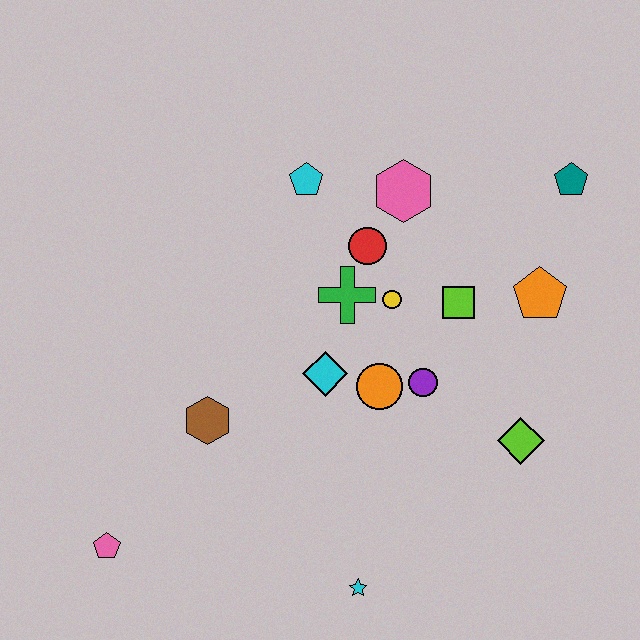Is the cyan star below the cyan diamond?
Yes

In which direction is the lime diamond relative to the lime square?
The lime diamond is below the lime square.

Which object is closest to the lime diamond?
The purple circle is closest to the lime diamond.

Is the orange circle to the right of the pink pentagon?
Yes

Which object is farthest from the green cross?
The pink pentagon is farthest from the green cross.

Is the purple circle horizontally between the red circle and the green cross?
No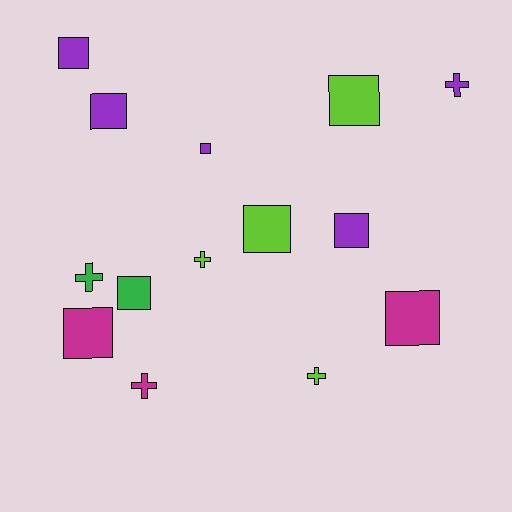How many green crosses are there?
There is 1 green cross.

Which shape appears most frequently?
Square, with 9 objects.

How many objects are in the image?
There are 14 objects.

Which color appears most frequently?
Purple, with 5 objects.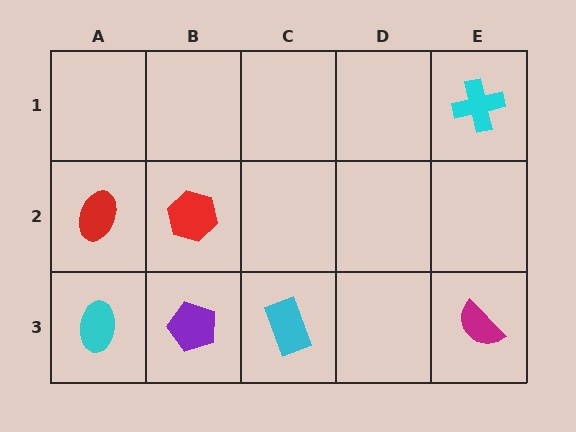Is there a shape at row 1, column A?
No, that cell is empty.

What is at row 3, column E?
A magenta semicircle.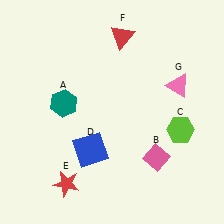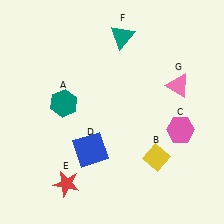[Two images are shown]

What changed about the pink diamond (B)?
In Image 1, B is pink. In Image 2, it changed to yellow.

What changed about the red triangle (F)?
In Image 1, F is red. In Image 2, it changed to teal.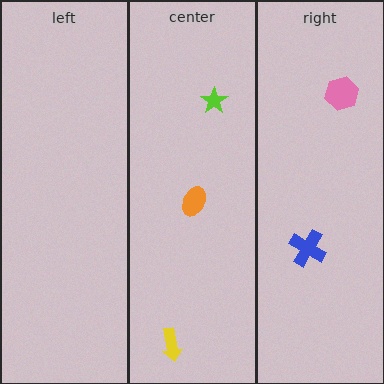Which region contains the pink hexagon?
The right region.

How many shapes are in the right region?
2.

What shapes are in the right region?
The pink hexagon, the blue cross.